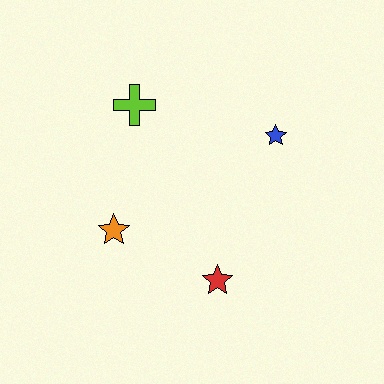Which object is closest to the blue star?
The lime cross is closest to the blue star.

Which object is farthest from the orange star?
The blue star is farthest from the orange star.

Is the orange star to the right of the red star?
No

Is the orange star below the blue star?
Yes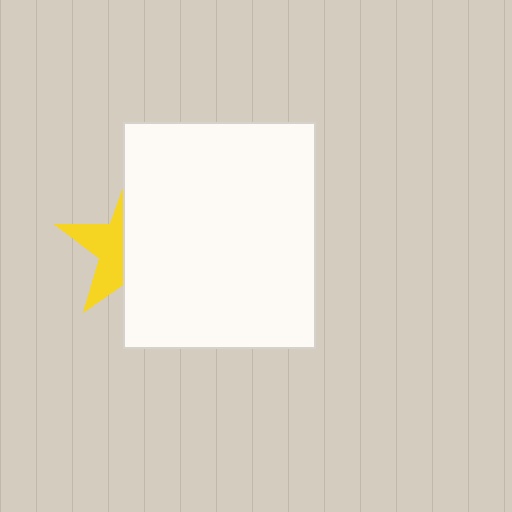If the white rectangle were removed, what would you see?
You would see the complete yellow star.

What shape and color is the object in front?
The object in front is a white rectangle.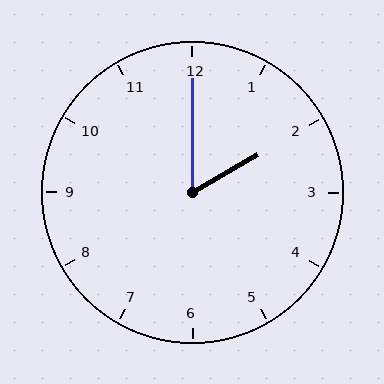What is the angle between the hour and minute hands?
Approximately 60 degrees.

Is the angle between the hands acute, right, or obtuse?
It is acute.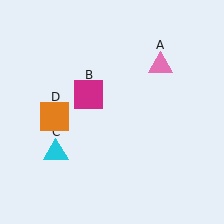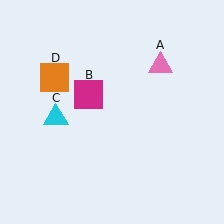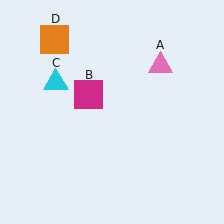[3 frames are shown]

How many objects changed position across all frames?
2 objects changed position: cyan triangle (object C), orange square (object D).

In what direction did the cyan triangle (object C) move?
The cyan triangle (object C) moved up.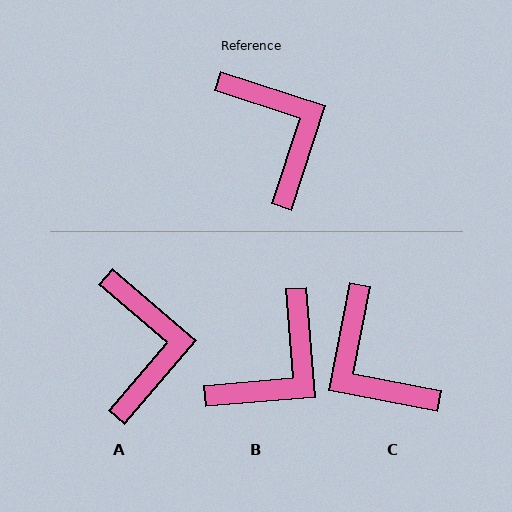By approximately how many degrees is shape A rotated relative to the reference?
Approximately 22 degrees clockwise.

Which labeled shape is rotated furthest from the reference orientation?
C, about 173 degrees away.